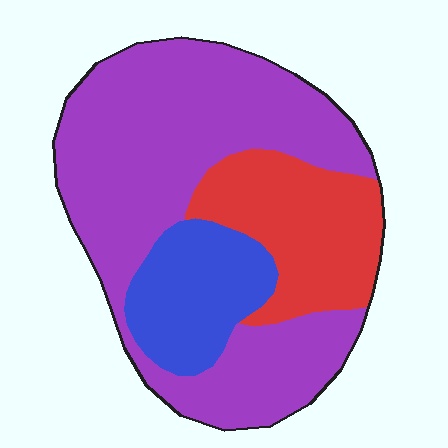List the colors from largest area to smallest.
From largest to smallest: purple, red, blue.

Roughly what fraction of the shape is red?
Red takes up less than a quarter of the shape.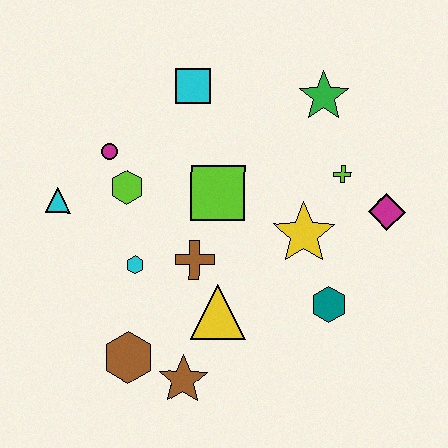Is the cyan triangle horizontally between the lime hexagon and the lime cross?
No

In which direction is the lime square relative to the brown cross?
The lime square is above the brown cross.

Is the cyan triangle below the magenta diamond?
No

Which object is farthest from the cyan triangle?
The magenta diamond is farthest from the cyan triangle.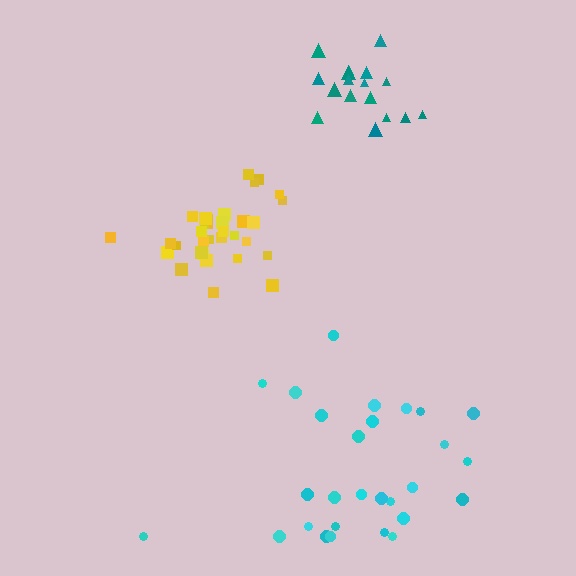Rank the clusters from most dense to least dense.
yellow, teal, cyan.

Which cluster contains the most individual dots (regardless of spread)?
Yellow (33).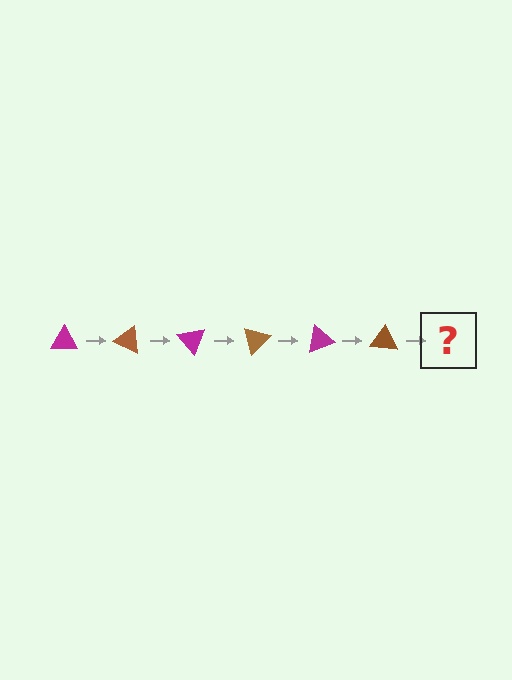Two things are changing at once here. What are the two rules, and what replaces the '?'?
The two rules are that it rotates 25 degrees each step and the color cycles through magenta and brown. The '?' should be a magenta triangle, rotated 150 degrees from the start.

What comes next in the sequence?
The next element should be a magenta triangle, rotated 150 degrees from the start.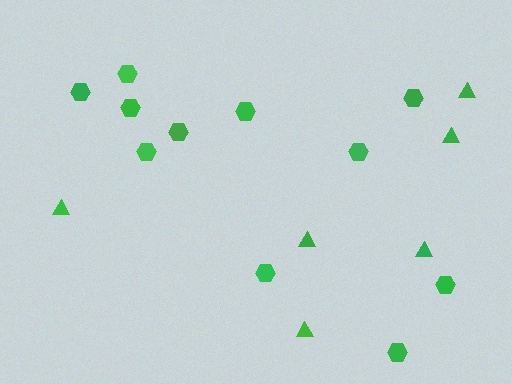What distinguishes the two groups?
There are 2 groups: one group of triangles (6) and one group of hexagons (11).